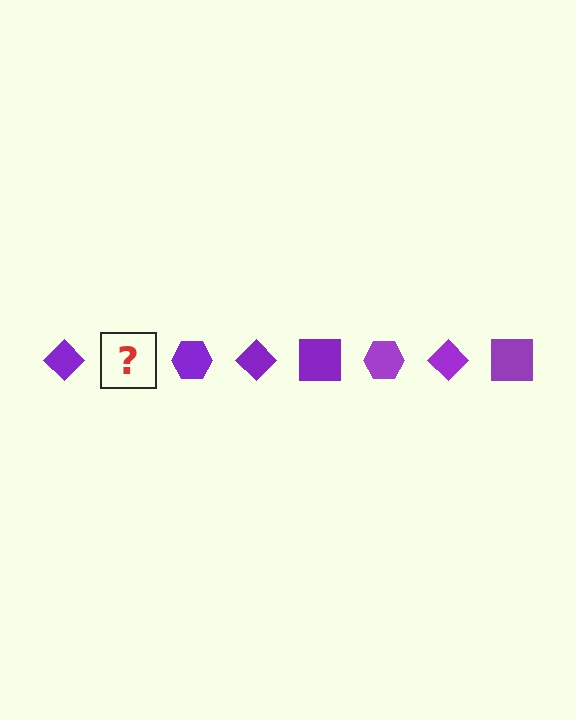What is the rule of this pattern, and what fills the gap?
The rule is that the pattern cycles through diamond, square, hexagon shapes in purple. The gap should be filled with a purple square.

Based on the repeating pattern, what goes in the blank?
The blank should be a purple square.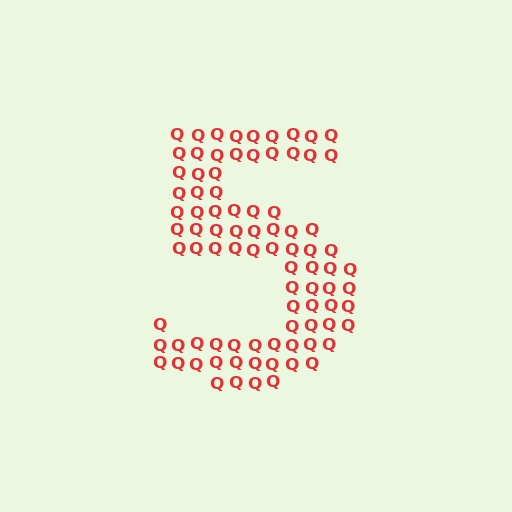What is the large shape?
The large shape is the digit 5.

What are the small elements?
The small elements are letter Q's.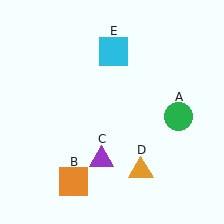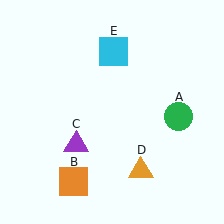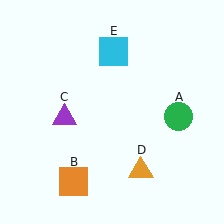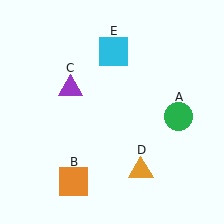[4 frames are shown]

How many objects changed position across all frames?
1 object changed position: purple triangle (object C).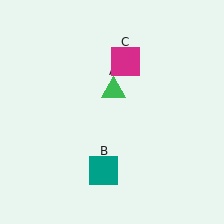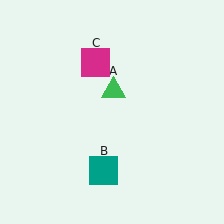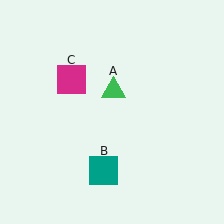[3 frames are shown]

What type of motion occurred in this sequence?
The magenta square (object C) rotated counterclockwise around the center of the scene.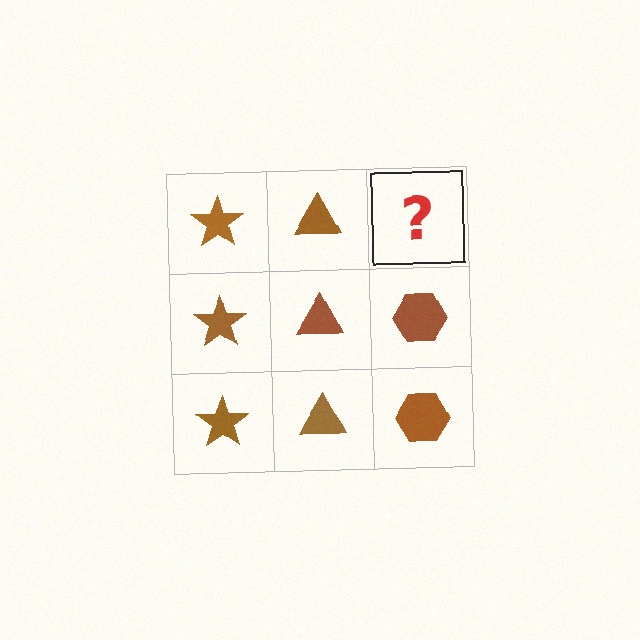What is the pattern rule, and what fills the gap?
The rule is that each column has a consistent shape. The gap should be filled with a brown hexagon.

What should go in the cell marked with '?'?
The missing cell should contain a brown hexagon.